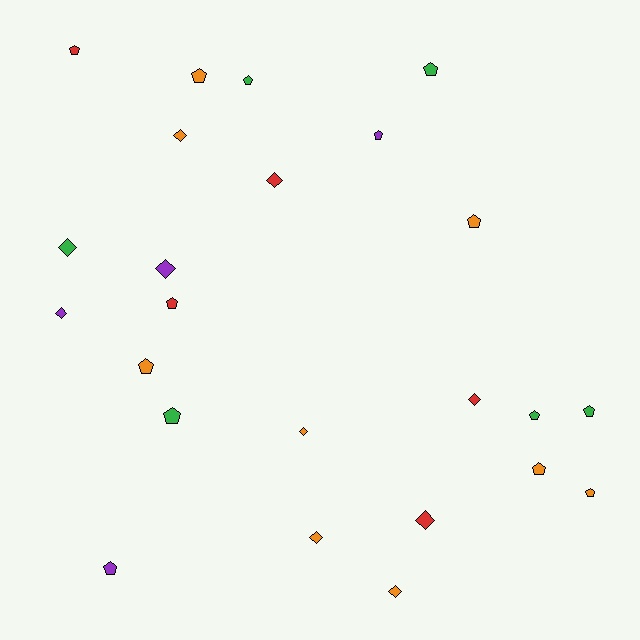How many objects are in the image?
There are 24 objects.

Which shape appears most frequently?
Pentagon, with 14 objects.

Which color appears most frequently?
Orange, with 9 objects.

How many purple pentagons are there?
There are 2 purple pentagons.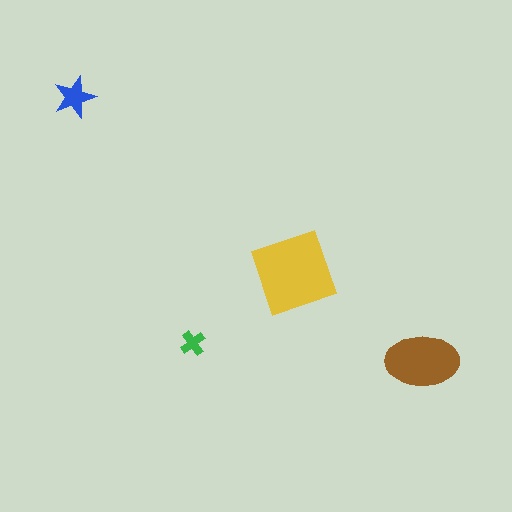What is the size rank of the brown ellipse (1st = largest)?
2nd.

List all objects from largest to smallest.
The yellow diamond, the brown ellipse, the blue star, the green cross.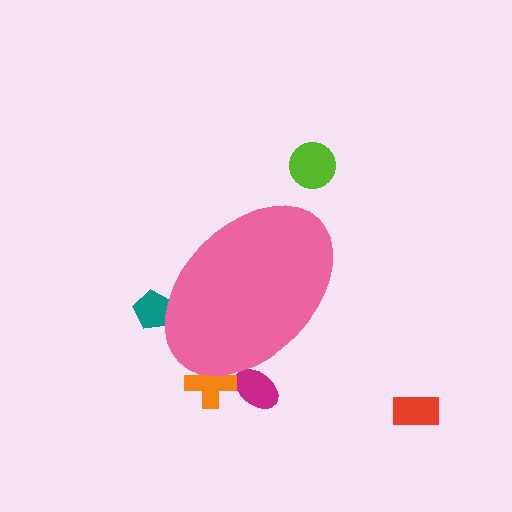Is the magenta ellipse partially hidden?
Yes, the magenta ellipse is partially hidden behind the pink ellipse.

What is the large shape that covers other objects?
A pink ellipse.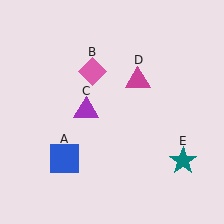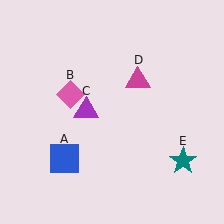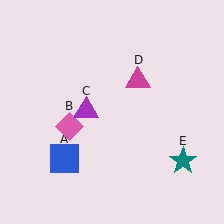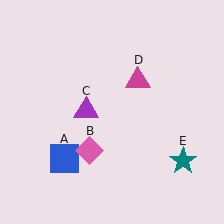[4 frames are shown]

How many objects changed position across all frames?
1 object changed position: pink diamond (object B).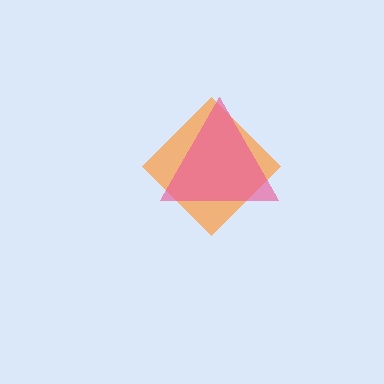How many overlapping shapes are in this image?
There are 2 overlapping shapes in the image.